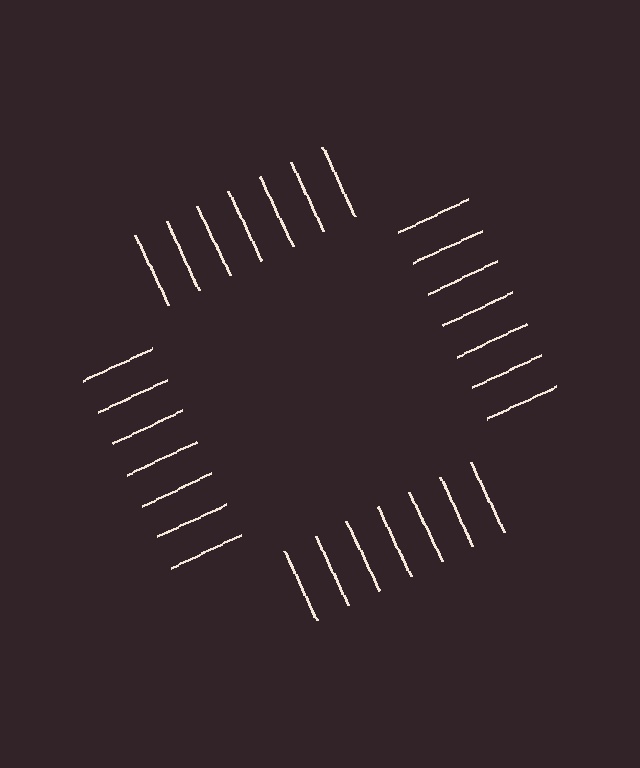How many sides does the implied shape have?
4 sides — the line-ends trace a square.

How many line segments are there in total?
28 — 7 along each of the 4 edges.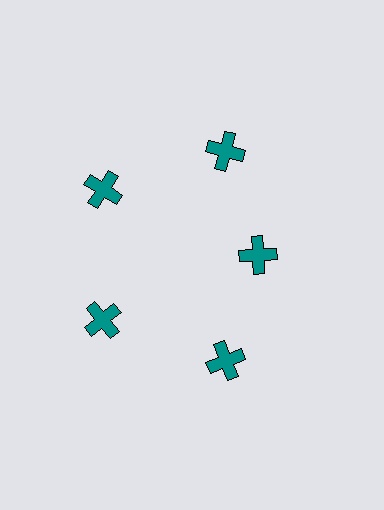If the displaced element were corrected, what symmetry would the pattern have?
It would have 5-fold rotational symmetry — the pattern would map onto itself every 72 degrees.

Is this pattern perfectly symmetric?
No. The 5 teal crosses are arranged in a ring, but one element near the 3 o'clock position is pulled inward toward the center, breaking the 5-fold rotational symmetry.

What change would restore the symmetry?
The symmetry would be restored by moving it outward, back onto the ring so that all 5 crosses sit at equal angles and equal distance from the center.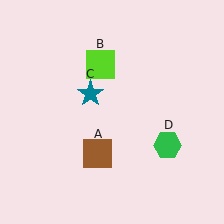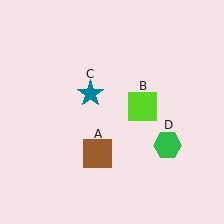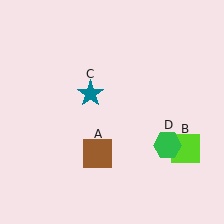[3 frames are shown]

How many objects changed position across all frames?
1 object changed position: lime square (object B).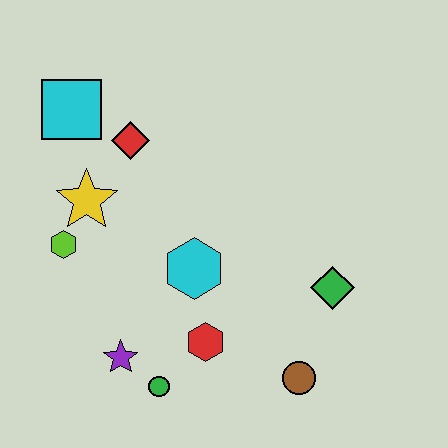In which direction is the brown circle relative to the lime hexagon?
The brown circle is to the right of the lime hexagon.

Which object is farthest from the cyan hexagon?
The cyan square is farthest from the cyan hexagon.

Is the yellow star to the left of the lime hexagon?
No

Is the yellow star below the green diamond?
No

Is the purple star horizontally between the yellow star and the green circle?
Yes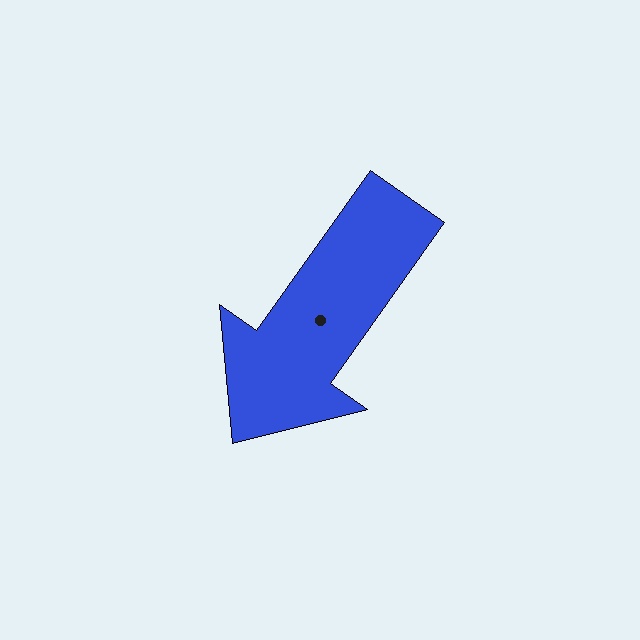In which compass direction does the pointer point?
Southwest.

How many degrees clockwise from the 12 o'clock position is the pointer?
Approximately 215 degrees.